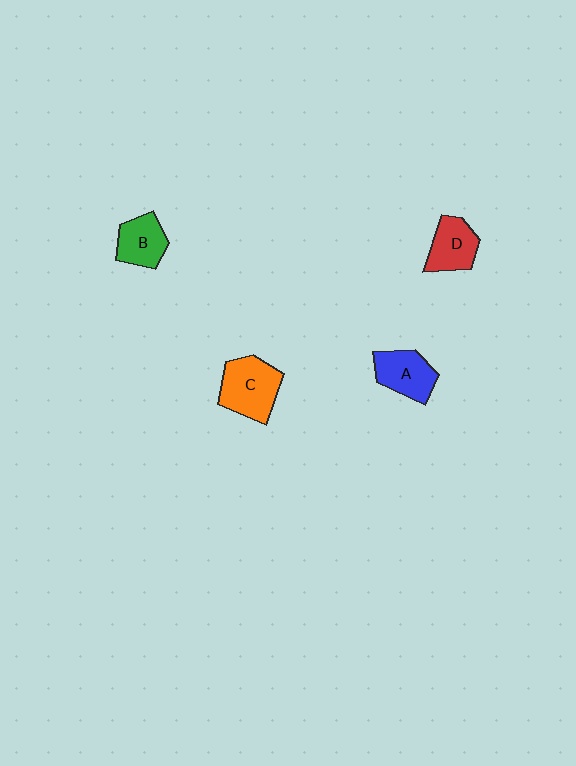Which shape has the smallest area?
Shape B (green).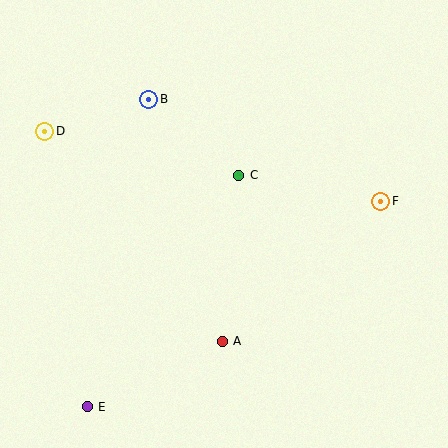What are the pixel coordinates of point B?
Point B is at (149, 99).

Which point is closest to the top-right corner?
Point F is closest to the top-right corner.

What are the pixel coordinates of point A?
Point A is at (222, 341).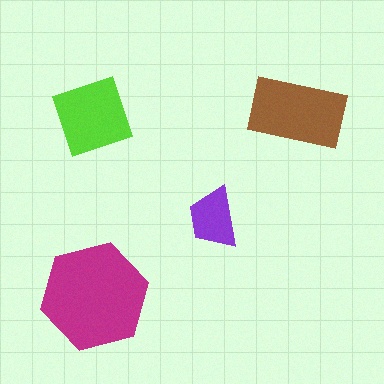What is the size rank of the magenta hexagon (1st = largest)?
1st.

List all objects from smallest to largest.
The purple trapezoid, the lime square, the brown rectangle, the magenta hexagon.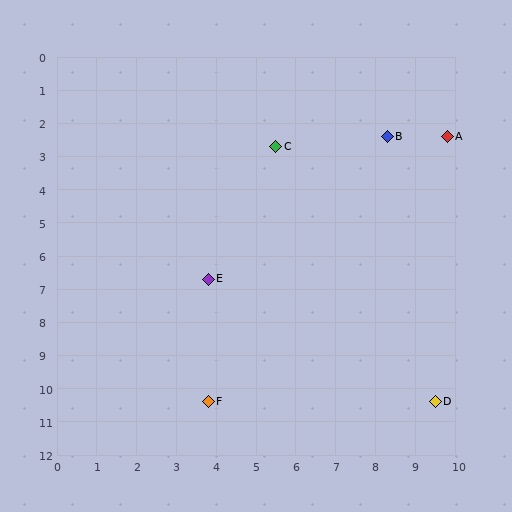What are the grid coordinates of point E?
Point E is at approximately (3.8, 6.7).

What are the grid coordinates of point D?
Point D is at approximately (9.5, 10.4).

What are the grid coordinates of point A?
Point A is at approximately (9.8, 2.4).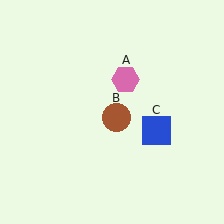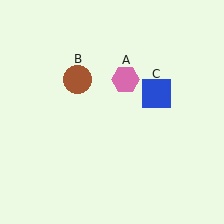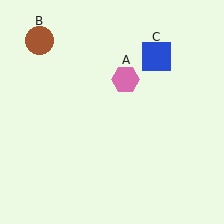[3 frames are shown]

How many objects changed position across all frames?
2 objects changed position: brown circle (object B), blue square (object C).